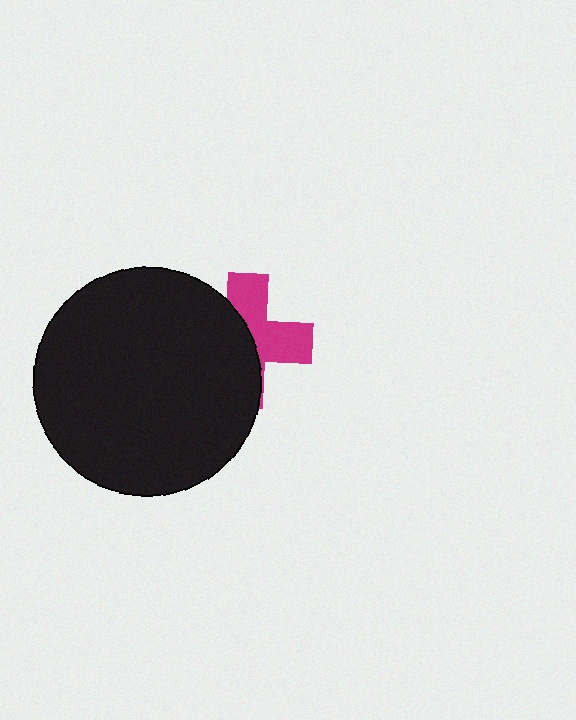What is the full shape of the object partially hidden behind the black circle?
The partially hidden object is a magenta cross.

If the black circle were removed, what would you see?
You would see the complete magenta cross.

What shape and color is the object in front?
The object in front is a black circle.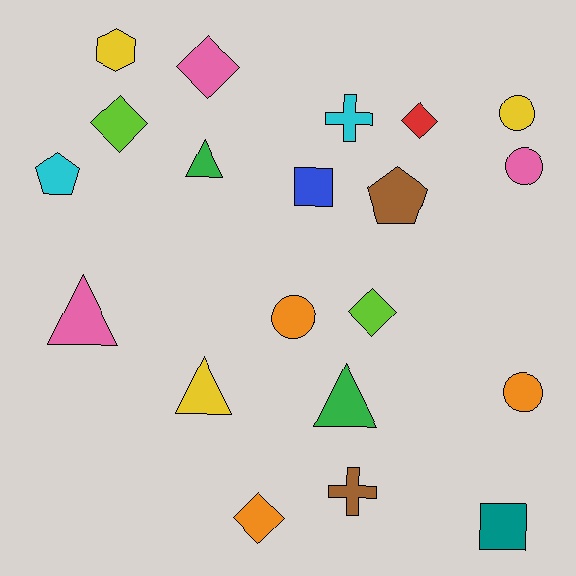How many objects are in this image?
There are 20 objects.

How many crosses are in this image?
There are 2 crosses.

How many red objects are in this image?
There is 1 red object.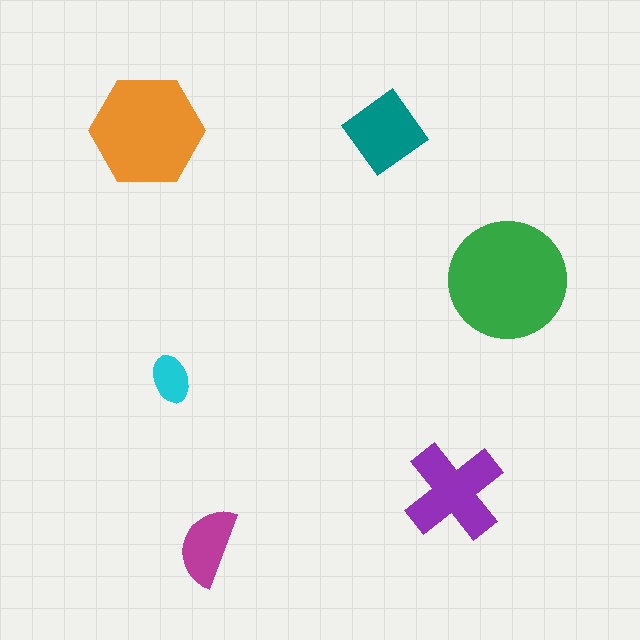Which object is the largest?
The green circle.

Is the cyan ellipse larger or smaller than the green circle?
Smaller.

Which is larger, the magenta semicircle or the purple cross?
The purple cross.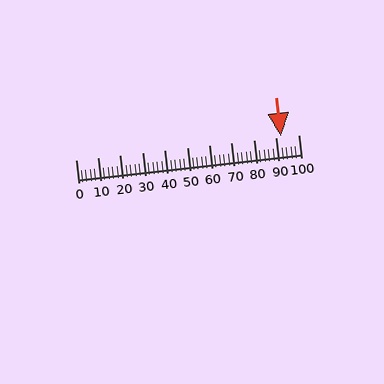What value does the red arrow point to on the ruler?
The red arrow points to approximately 92.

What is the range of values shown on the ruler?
The ruler shows values from 0 to 100.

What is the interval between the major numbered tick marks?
The major tick marks are spaced 10 units apart.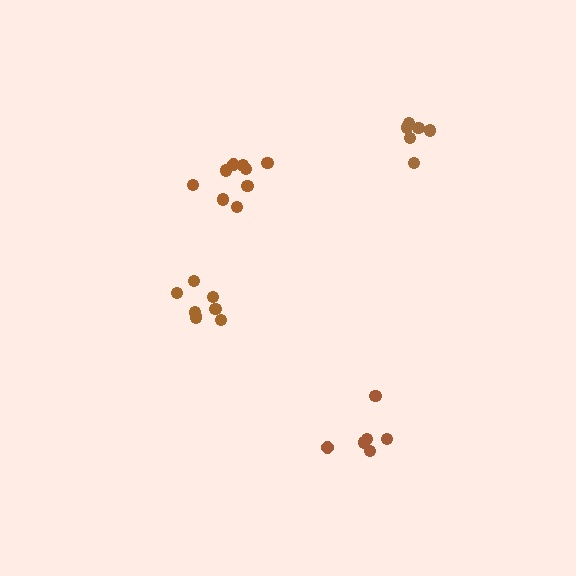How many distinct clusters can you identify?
There are 4 distinct clusters.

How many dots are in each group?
Group 1: 6 dots, Group 2: 8 dots, Group 3: 6 dots, Group 4: 9 dots (29 total).